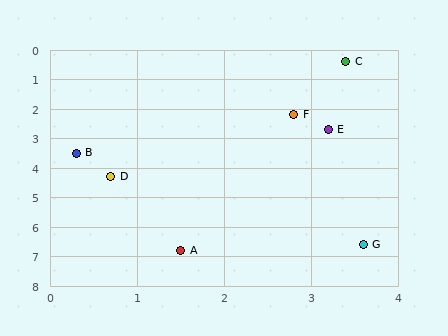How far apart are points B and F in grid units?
Points B and F are about 2.8 grid units apart.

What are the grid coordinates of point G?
Point G is at approximately (3.6, 6.6).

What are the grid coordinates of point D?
Point D is at approximately (0.7, 4.3).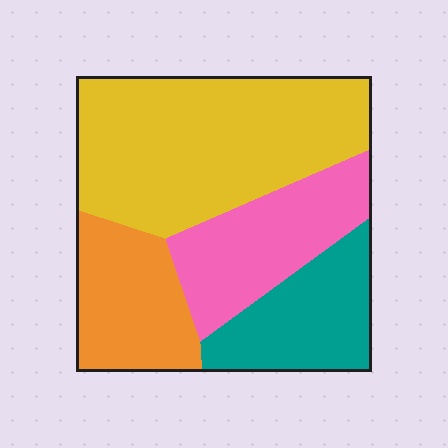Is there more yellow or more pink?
Yellow.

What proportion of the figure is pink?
Pink covers around 20% of the figure.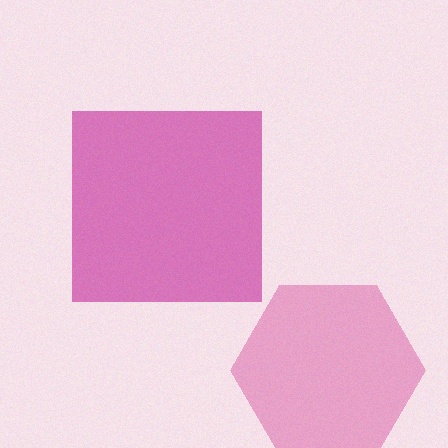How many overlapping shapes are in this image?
There are 2 overlapping shapes in the image.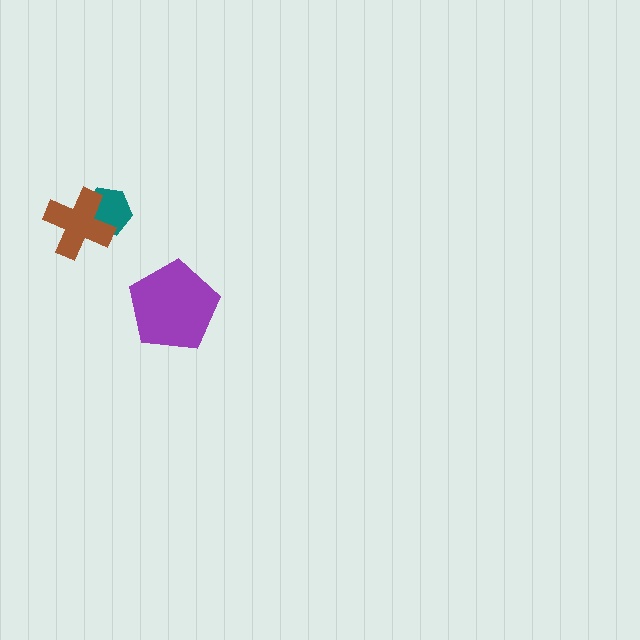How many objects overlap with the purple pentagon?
0 objects overlap with the purple pentagon.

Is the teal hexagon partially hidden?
Yes, it is partially covered by another shape.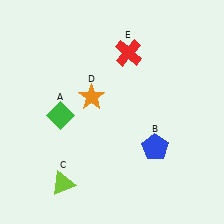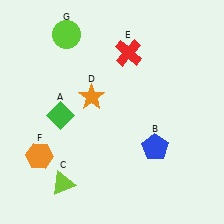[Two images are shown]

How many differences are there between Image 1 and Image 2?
There are 2 differences between the two images.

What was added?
An orange hexagon (F), a lime circle (G) were added in Image 2.